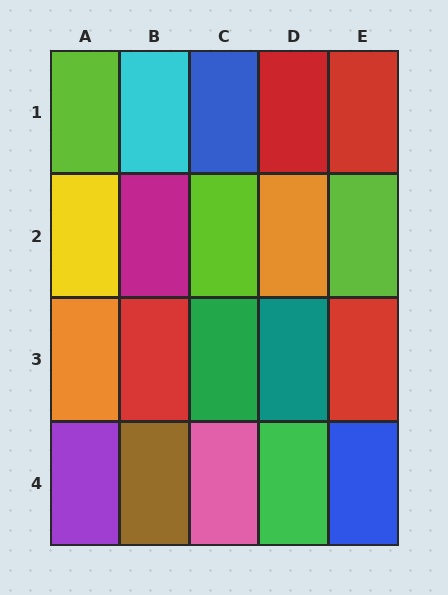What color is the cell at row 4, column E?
Blue.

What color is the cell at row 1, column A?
Lime.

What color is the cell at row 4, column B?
Brown.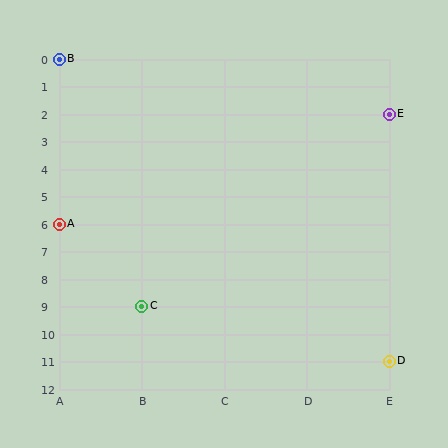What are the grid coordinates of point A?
Point A is at grid coordinates (A, 6).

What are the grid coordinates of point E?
Point E is at grid coordinates (E, 2).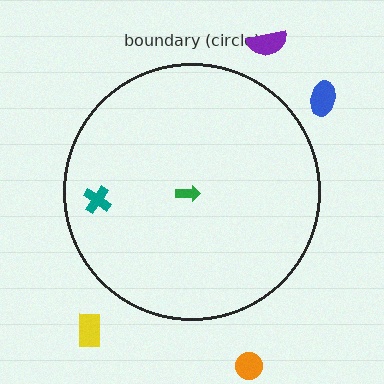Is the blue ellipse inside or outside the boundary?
Outside.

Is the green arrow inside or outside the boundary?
Inside.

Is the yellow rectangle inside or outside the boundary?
Outside.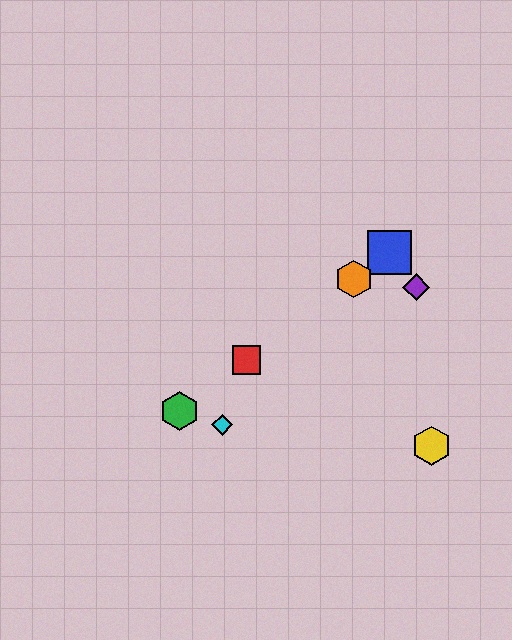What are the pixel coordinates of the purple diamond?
The purple diamond is at (416, 287).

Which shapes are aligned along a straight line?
The red square, the blue square, the green hexagon, the orange hexagon are aligned along a straight line.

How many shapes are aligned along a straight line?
4 shapes (the red square, the blue square, the green hexagon, the orange hexagon) are aligned along a straight line.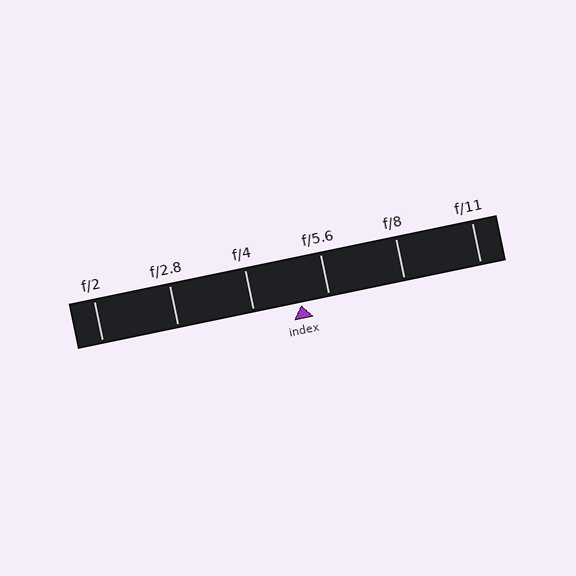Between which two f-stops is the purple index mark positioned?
The index mark is between f/4 and f/5.6.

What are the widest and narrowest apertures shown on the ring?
The widest aperture shown is f/2 and the narrowest is f/11.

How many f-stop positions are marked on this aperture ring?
There are 6 f-stop positions marked.